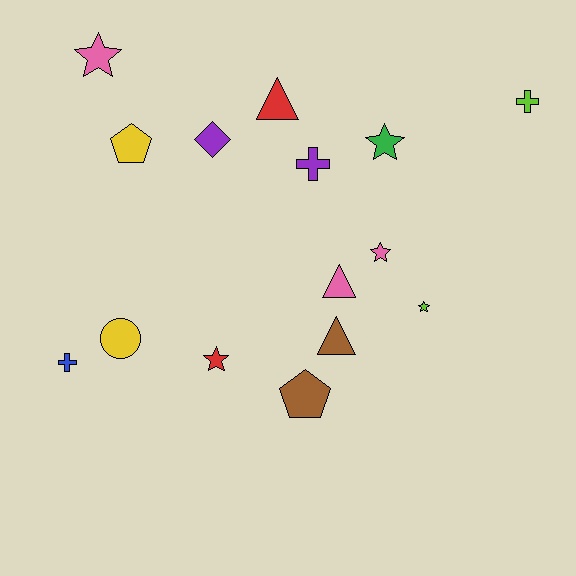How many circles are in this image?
There is 1 circle.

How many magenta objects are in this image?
There are no magenta objects.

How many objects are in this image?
There are 15 objects.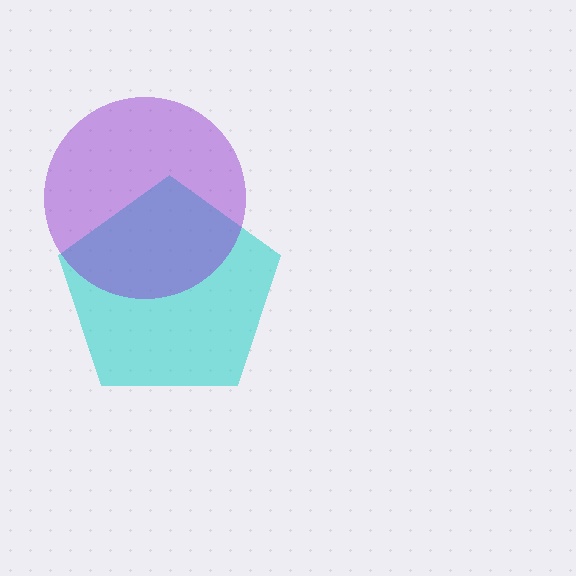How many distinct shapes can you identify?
There are 2 distinct shapes: a cyan pentagon, a purple circle.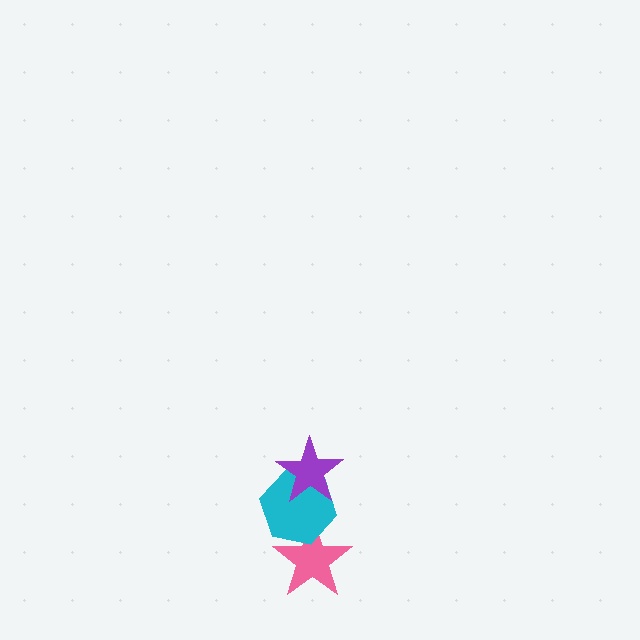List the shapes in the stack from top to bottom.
From top to bottom: the purple star, the cyan hexagon, the pink star.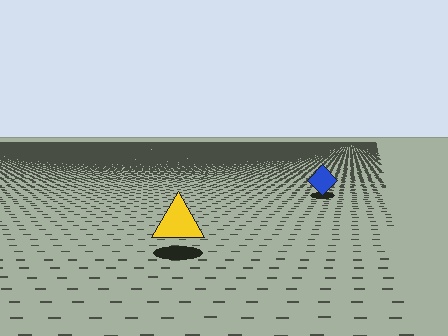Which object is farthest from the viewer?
The blue diamond is farthest from the viewer. It appears smaller and the ground texture around it is denser.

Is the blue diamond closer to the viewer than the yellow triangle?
No. The yellow triangle is closer — you can tell from the texture gradient: the ground texture is coarser near it.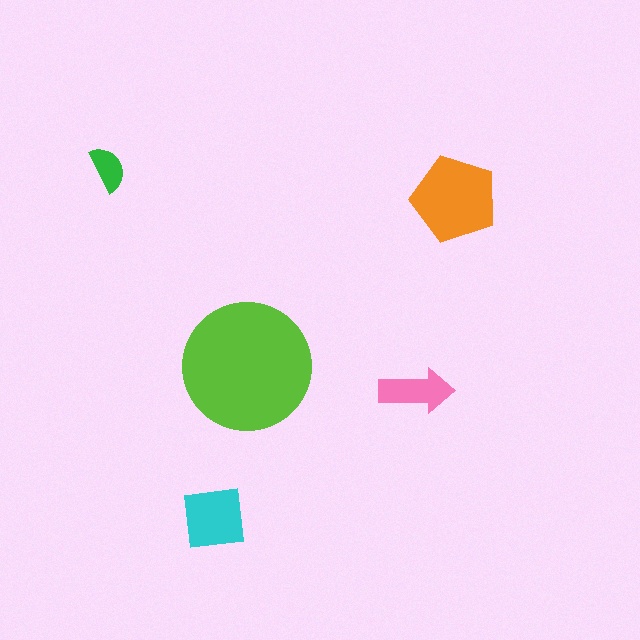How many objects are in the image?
There are 5 objects in the image.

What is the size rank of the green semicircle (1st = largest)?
5th.